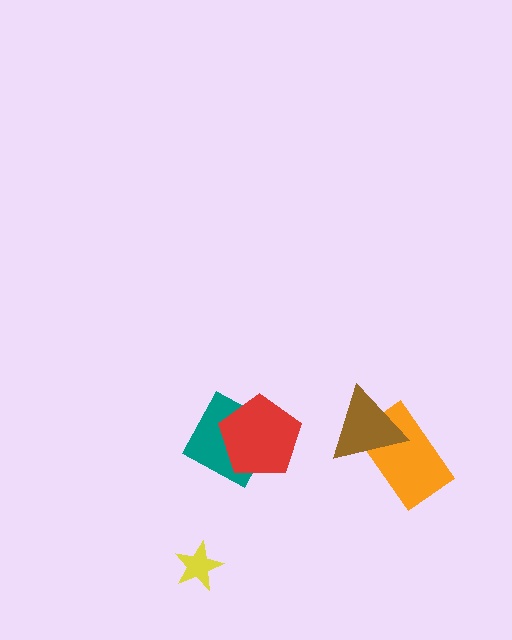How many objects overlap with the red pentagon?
1 object overlaps with the red pentagon.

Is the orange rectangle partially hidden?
Yes, it is partially covered by another shape.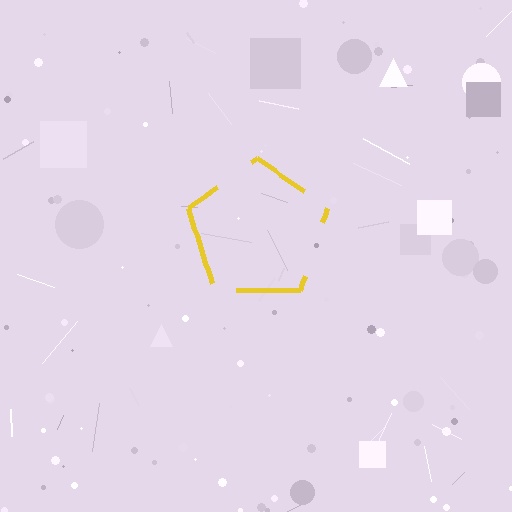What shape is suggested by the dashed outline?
The dashed outline suggests a pentagon.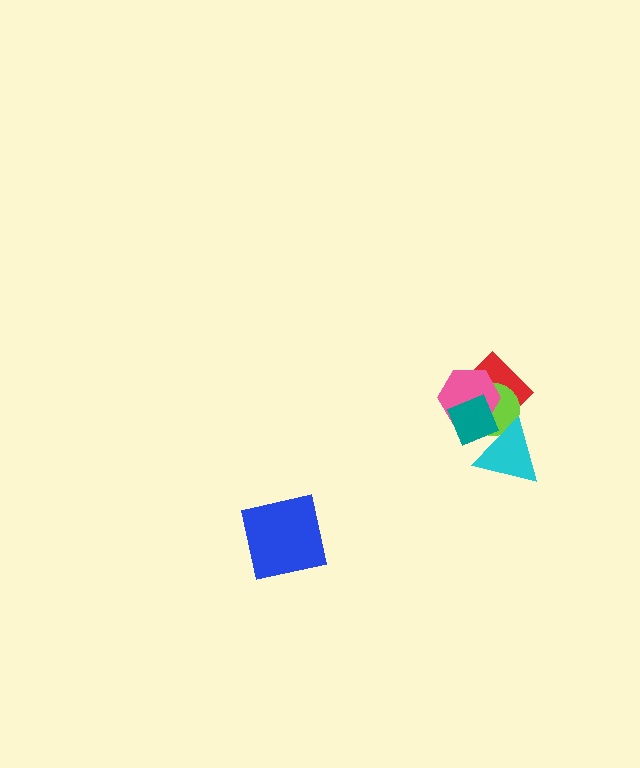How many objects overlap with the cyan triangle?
3 objects overlap with the cyan triangle.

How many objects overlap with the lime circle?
4 objects overlap with the lime circle.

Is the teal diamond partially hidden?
Yes, it is partially covered by another shape.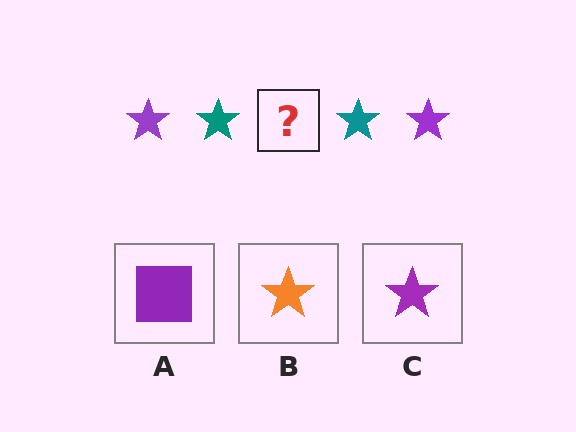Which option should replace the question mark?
Option C.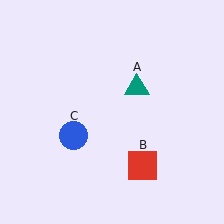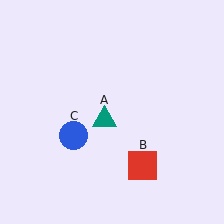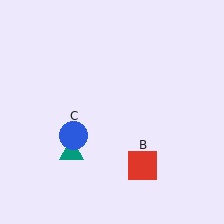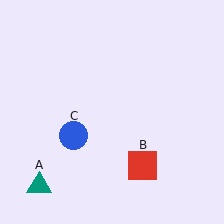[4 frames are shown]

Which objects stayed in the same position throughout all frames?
Red square (object B) and blue circle (object C) remained stationary.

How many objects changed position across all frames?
1 object changed position: teal triangle (object A).